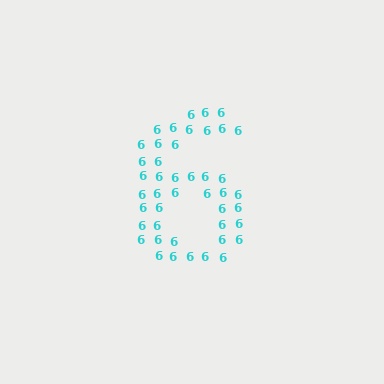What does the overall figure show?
The overall figure shows the digit 6.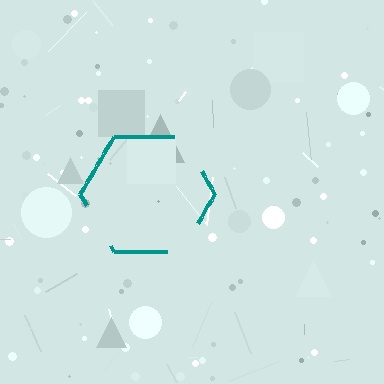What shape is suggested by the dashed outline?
The dashed outline suggests a hexagon.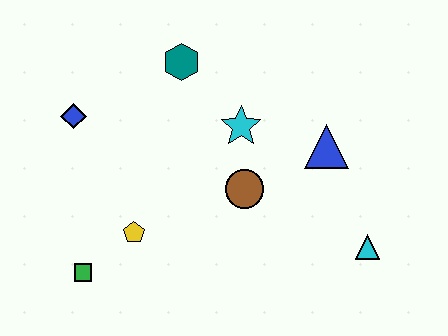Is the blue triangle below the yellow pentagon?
No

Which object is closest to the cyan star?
The brown circle is closest to the cyan star.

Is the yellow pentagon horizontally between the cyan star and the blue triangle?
No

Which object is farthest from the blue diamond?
The cyan triangle is farthest from the blue diamond.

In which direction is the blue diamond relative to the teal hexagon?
The blue diamond is to the left of the teal hexagon.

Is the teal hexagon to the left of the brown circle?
Yes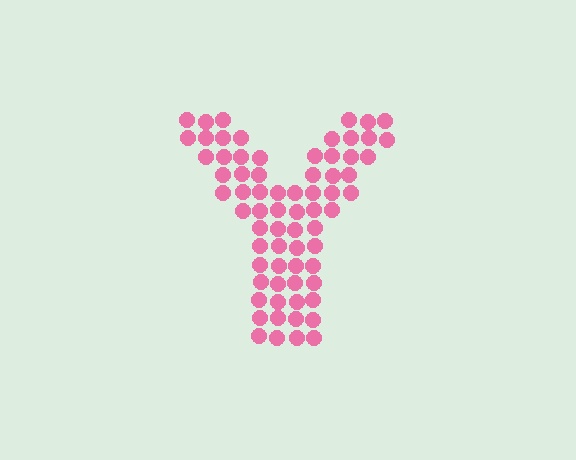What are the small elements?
The small elements are circles.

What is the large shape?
The large shape is the letter Y.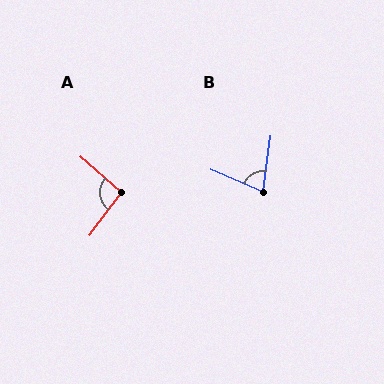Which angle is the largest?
A, at approximately 94 degrees.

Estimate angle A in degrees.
Approximately 94 degrees.